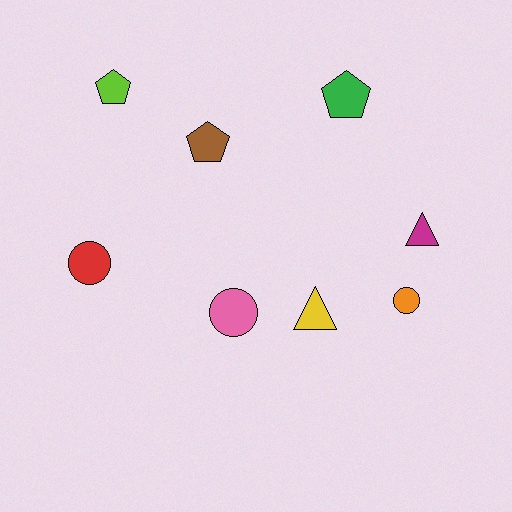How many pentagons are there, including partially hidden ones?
There are 3 pentagons.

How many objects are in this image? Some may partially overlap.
There are 8 objects.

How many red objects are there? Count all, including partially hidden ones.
There is 1 red object.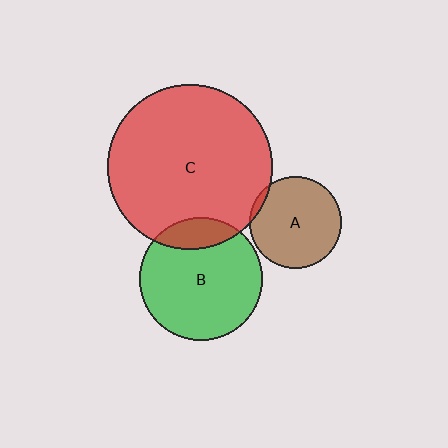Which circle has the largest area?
Circle C (red).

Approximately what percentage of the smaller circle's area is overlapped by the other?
Approximately 15%.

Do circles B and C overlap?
Yes.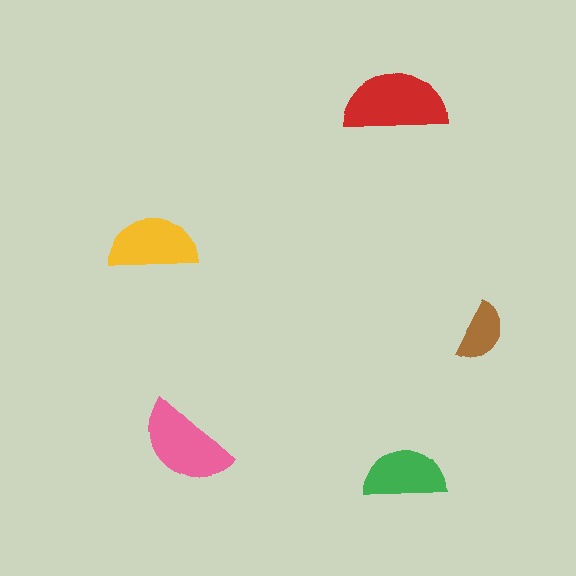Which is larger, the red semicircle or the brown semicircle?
The red one.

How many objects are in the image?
There are 5 objects in the image.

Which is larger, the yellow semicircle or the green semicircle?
The yellow one.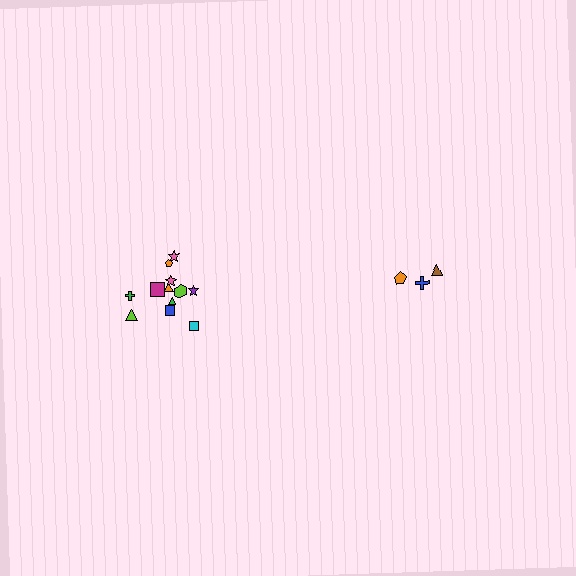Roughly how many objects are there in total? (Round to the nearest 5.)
Roughly 15 objects in total.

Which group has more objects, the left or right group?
The left group.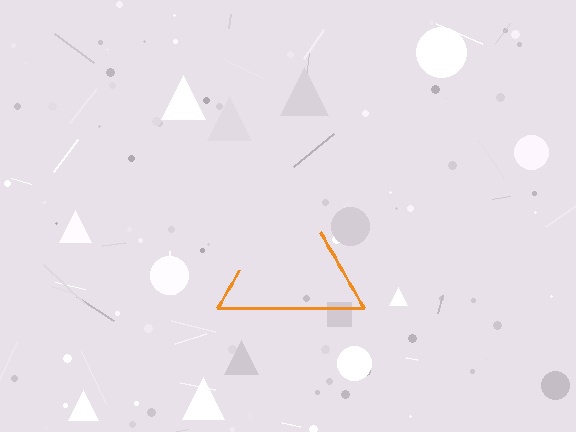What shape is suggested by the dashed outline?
The dashed outline suggests a triangle.